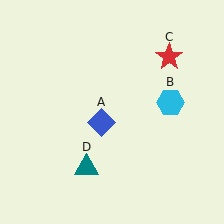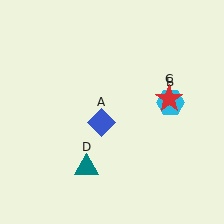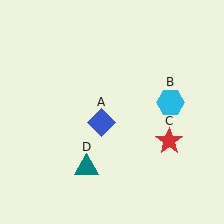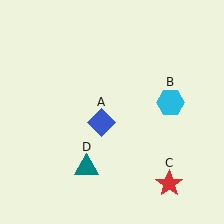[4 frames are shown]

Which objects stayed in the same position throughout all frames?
Blue diamond (object A) and cyan hexagon (object B) and teal triangle (object D) remained stationary.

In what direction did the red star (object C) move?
The red star (object C) moved down.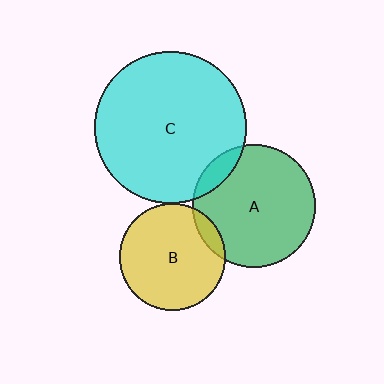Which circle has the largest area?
Circle C (cyan).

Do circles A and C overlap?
Yes.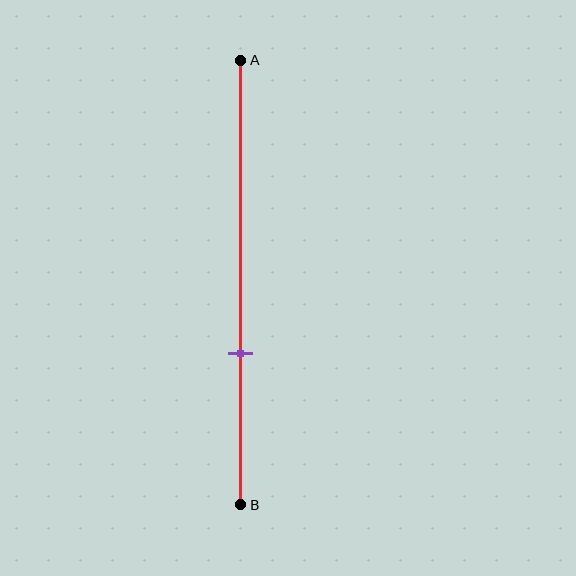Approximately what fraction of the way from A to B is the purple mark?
The purple mark is approximately 65% of the way from A to B.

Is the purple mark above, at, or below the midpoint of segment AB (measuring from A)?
The purple mark is below the midpoint of segment AB.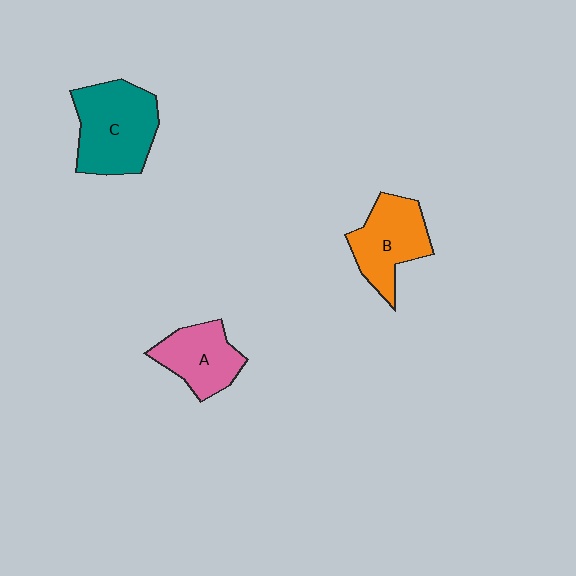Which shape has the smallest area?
Shape A (pink).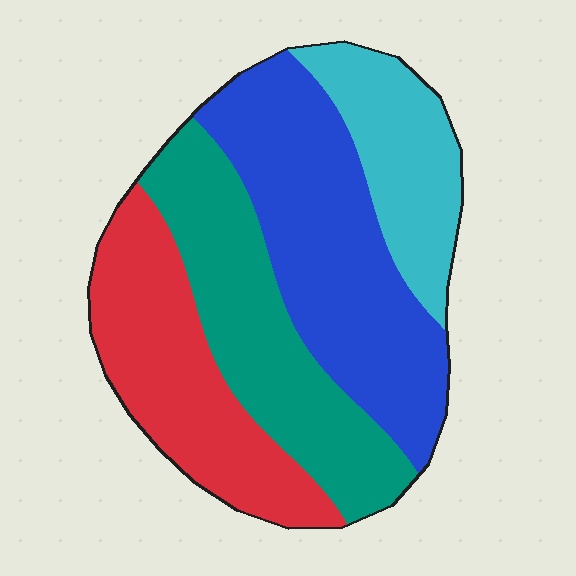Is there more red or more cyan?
Red.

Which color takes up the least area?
Cyan, at roughly 15%.